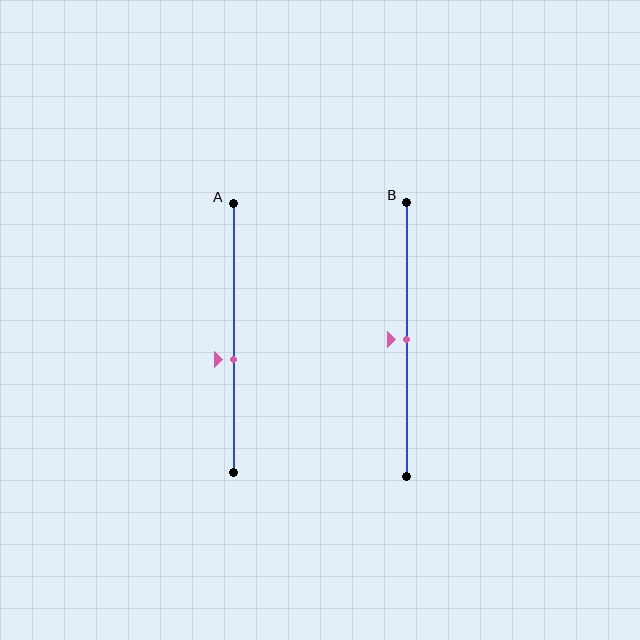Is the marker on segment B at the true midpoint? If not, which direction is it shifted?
Yes, the marker on segment B is at the true midpoint.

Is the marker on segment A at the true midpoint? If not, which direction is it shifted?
No, the marker on segment A is shifted downward by about 8% of the segment length.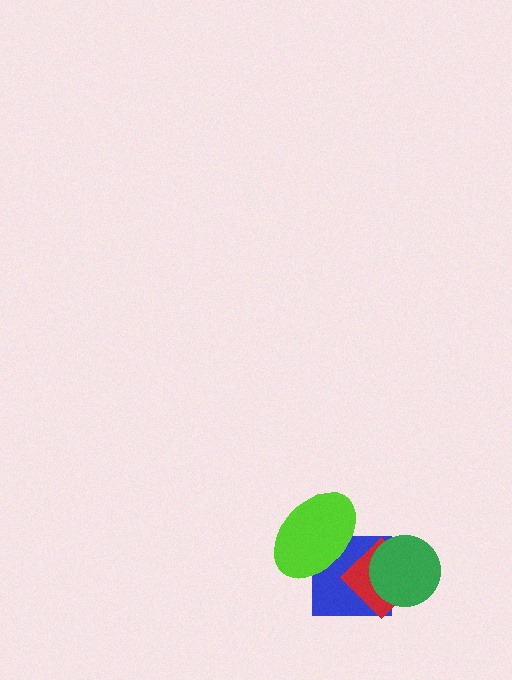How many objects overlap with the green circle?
2 objects overlap with the green circle.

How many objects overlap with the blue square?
3 objects overlap with the blue square.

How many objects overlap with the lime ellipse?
2 objects overlap with the lime ellipse.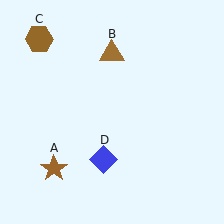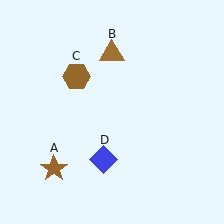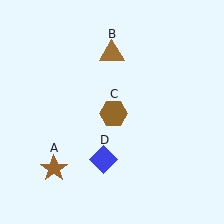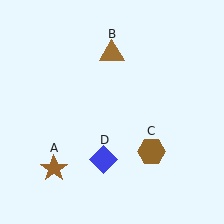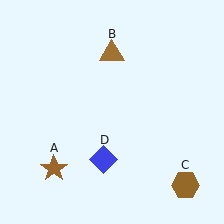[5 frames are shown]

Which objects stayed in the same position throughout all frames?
Brown star (object A) and brown triangle (object B) and blue diamond (object D) remained stationary.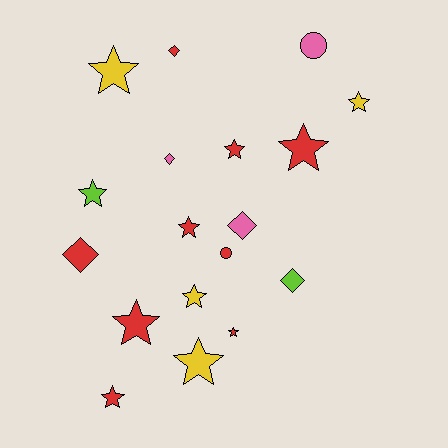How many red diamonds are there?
There are 2 red diamonds.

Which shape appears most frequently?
Star, with 11 objects.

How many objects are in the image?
There are 18 objects.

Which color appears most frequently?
Red, with 9 objects.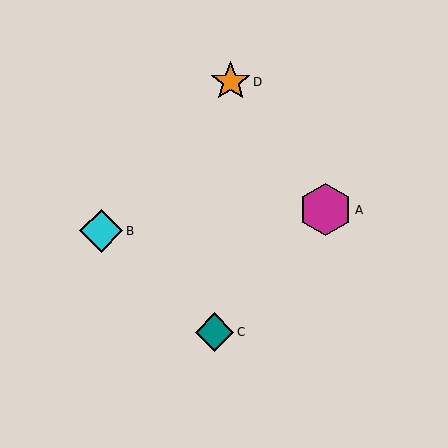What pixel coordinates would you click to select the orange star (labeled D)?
Click at (231, 82) to select the orange star D.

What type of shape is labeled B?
Shape B is a cyan diamond.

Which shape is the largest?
The magenta hexagon (labeled A) is the largest.